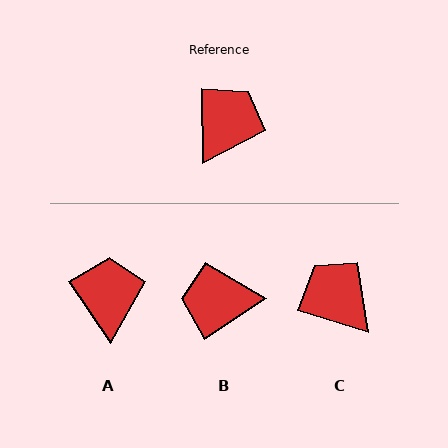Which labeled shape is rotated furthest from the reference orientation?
B, about 122 degrees away.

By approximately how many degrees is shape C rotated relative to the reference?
Approximately 71 degrees counter-clockwise.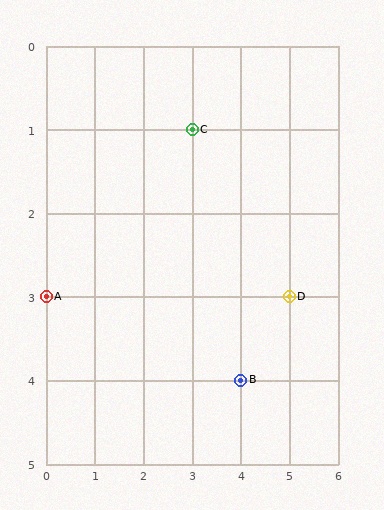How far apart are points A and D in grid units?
Points A and D are 5 columns apart.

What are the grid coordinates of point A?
Point A is at grid coordinates (0, 3).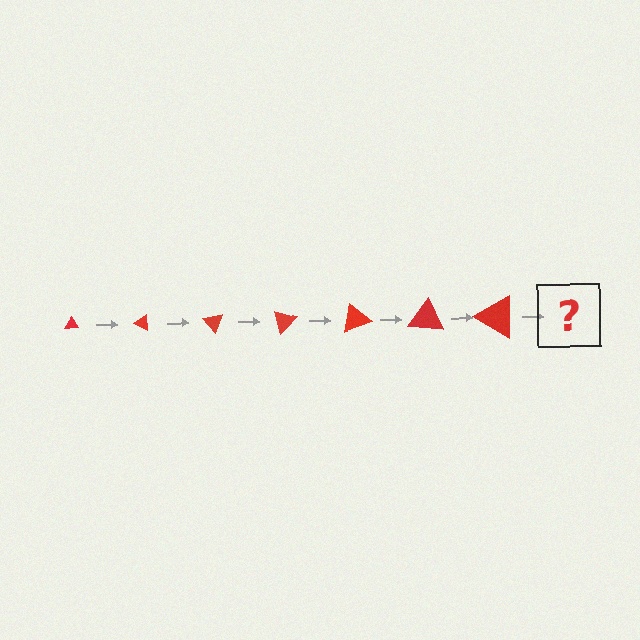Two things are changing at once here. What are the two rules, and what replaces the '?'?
The two rules are that the triangle grows larger each step and it rotates 25 degrees each step. The '?' should be a triangle, larger than the previous one and rotated 175 degrees from the start.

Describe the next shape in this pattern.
It should be a triangle, larger than the previous one and rotated 175 degrees from the start.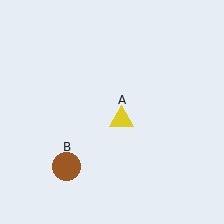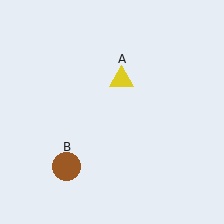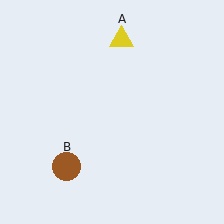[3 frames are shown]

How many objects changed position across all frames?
1 object changed position: yellow triangle (object A).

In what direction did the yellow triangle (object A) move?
The yellow triangle (object A) moved up.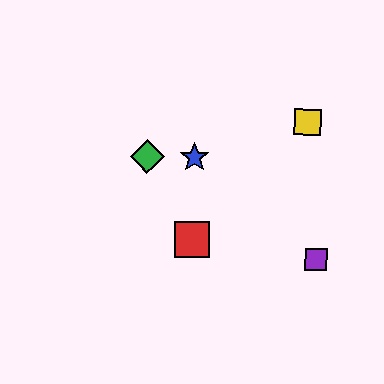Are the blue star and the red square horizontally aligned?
No, the blue star is at y≈158 and the red square is at y≈239.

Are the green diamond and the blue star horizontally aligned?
Yes, both are at y≈156.